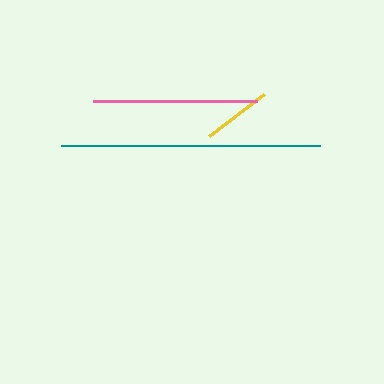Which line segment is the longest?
The teal line is the longest at approximately 259 pixels.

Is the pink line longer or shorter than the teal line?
The teal line is longer than the pink line.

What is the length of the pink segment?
The pink segment is approximately 164 pixels long.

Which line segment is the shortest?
The yellow line is the shortest at approximately 70 pixels.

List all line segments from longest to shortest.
From longest to shortest: teal, pink, yellow.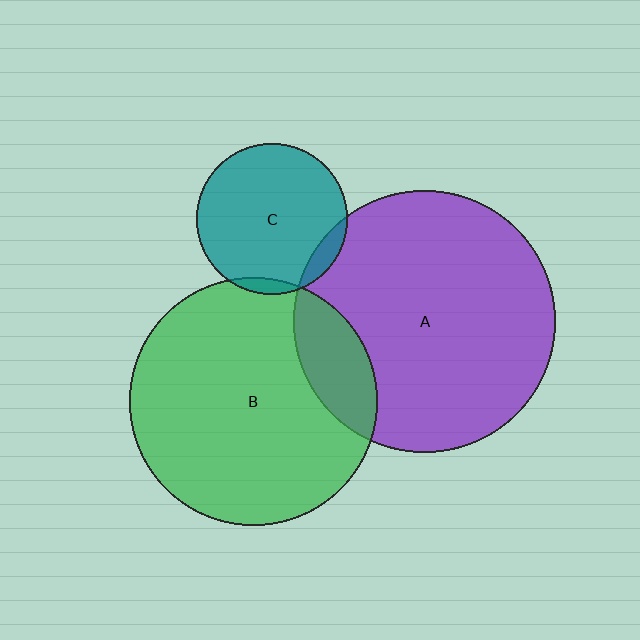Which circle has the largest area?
Circle A (purple).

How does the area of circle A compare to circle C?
Approximately 3.0 times.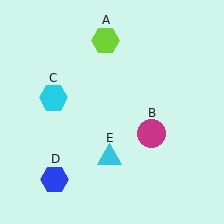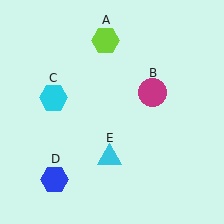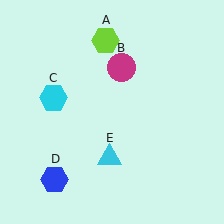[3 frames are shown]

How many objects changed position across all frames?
1 object changed position: magenta circle (object B).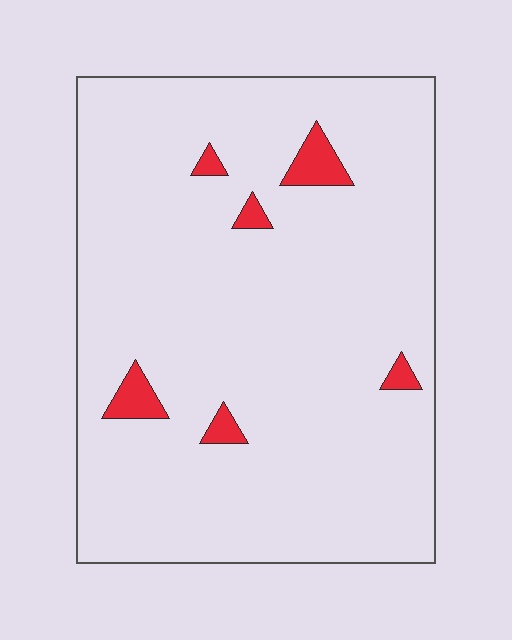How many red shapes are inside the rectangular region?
6.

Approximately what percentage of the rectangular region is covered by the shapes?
Approximately 5%.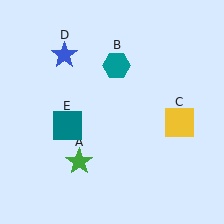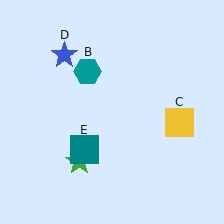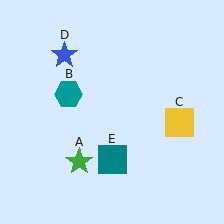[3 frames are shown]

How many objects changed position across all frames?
2 objects changed position: teal hexagon (object B), teal square (object E).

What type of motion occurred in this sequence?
The teal hexagon (object B), teal square (object E) rotated counterclockwise around the center of the scene.